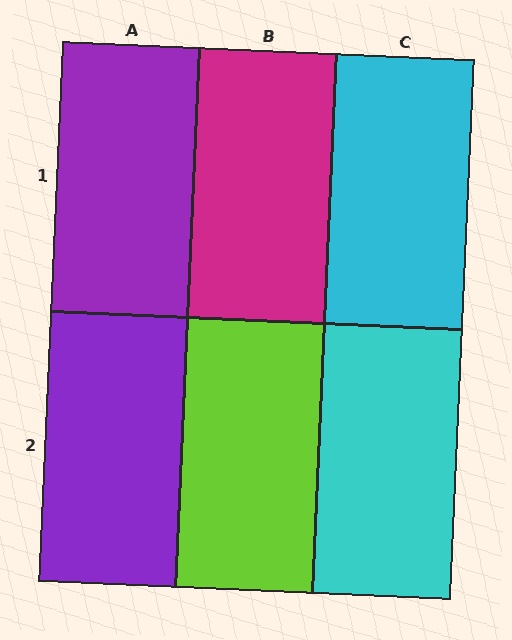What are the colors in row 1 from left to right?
Purple, magenta, cyan.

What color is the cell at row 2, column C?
Cyan.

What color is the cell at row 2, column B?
Lime.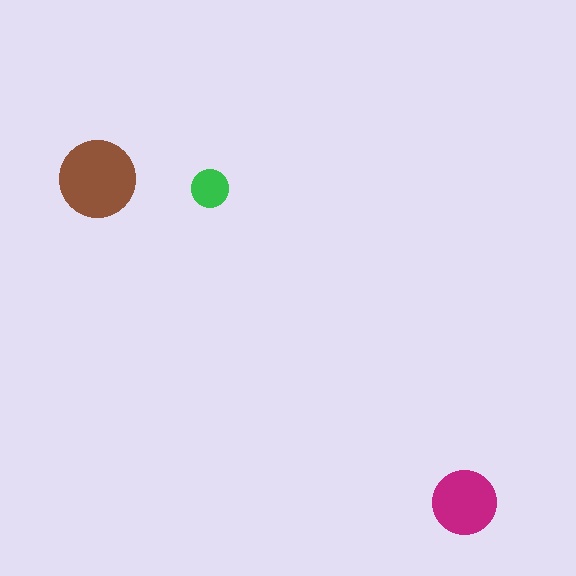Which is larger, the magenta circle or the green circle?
The magenta one.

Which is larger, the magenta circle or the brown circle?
The brown one.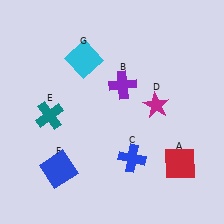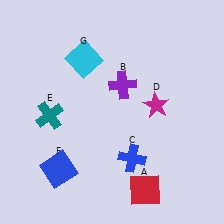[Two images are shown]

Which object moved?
The red square (A) moved left.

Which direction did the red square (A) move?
The red square (A) moved left.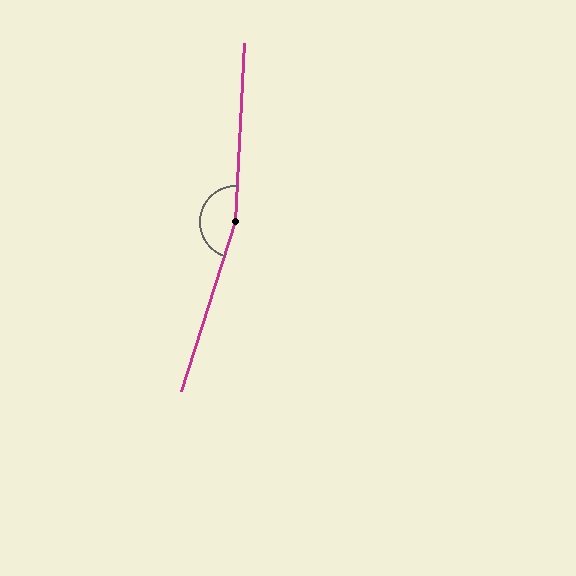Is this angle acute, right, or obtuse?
It is obtuse.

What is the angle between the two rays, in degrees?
Approximately 165 degrees.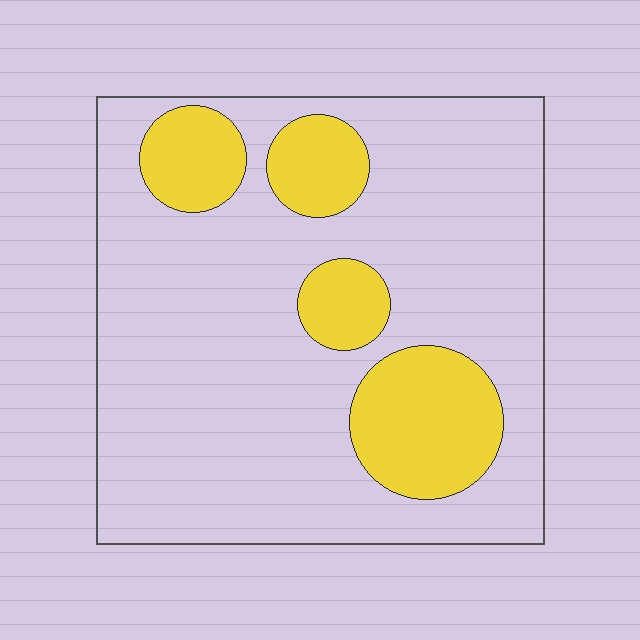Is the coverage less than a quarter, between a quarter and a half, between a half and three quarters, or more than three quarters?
Less than a quarter.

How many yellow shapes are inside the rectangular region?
4.